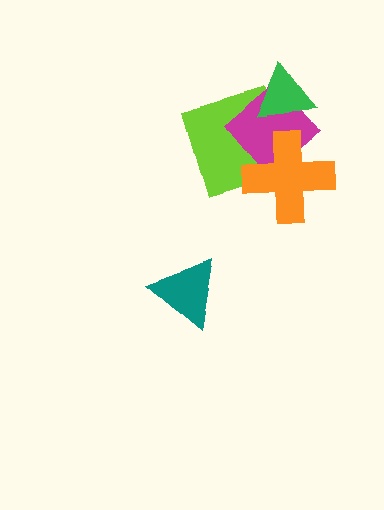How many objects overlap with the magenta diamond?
3 objects overlap with the magenta diamond.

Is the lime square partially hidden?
Yes, it is partially covered by another shape.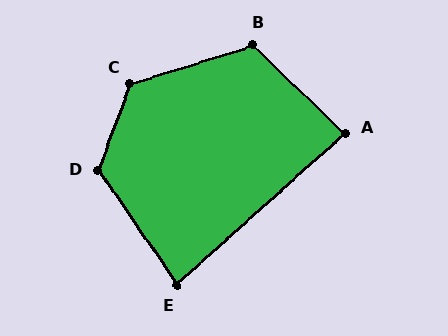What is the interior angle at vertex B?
Approximately 119 degrees (obtuse).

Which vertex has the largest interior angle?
C, at approximately 128 degrees.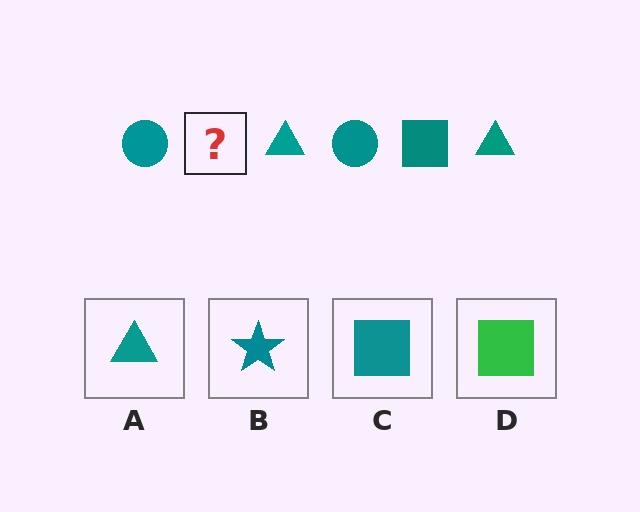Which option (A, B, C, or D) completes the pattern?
C.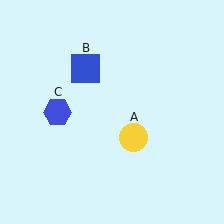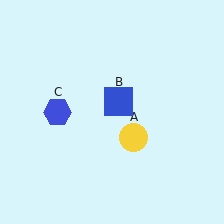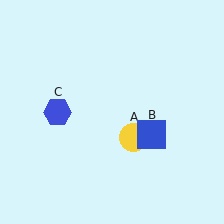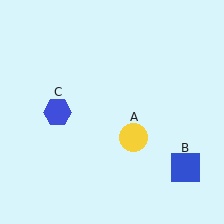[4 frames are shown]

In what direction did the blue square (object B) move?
The blue square (object B) moved down and to the right.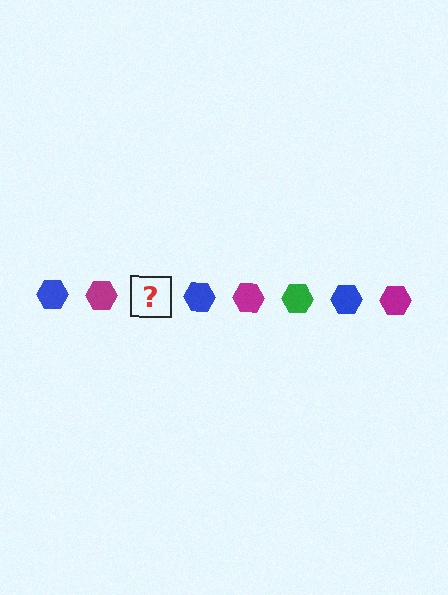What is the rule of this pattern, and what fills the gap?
The rule is that the pattern cycles through blue, magenta, green hexagons. The gap should be filled with a green hexagon.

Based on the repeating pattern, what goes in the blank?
The blank should be a green hexagon.